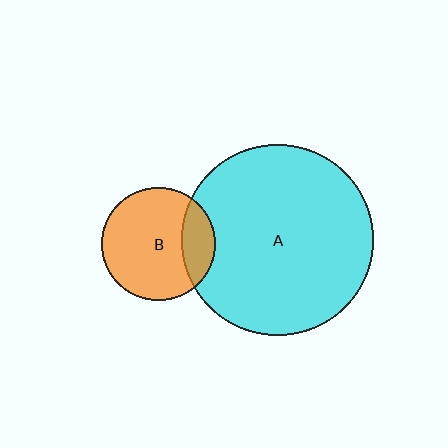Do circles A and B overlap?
Yes.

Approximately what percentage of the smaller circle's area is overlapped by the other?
Approximately 20%.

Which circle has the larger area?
Circle A (cyan).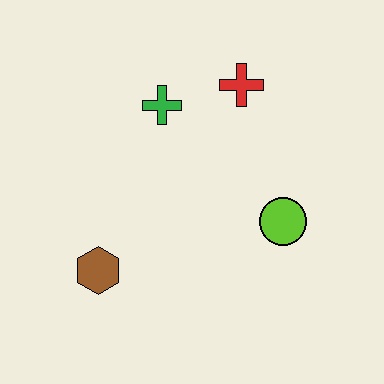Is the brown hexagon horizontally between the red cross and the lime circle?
No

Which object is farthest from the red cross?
The brown hexagon is farthest from the red cross.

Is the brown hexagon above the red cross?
No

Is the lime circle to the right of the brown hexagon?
Yes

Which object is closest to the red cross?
The green cross is closest to the red cross.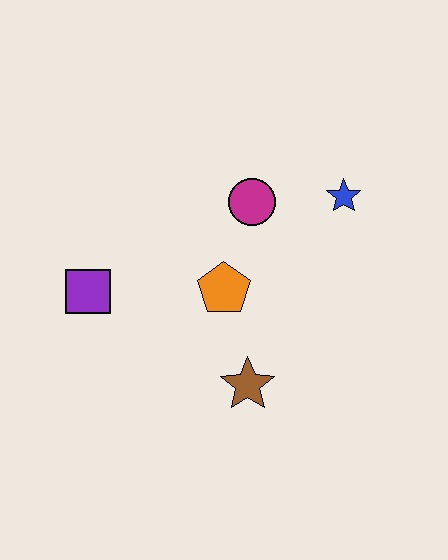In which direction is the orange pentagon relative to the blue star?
The orange pentagon is to the left of the blue star.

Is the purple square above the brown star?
Yes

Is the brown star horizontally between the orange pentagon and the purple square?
No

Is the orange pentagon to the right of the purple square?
Yes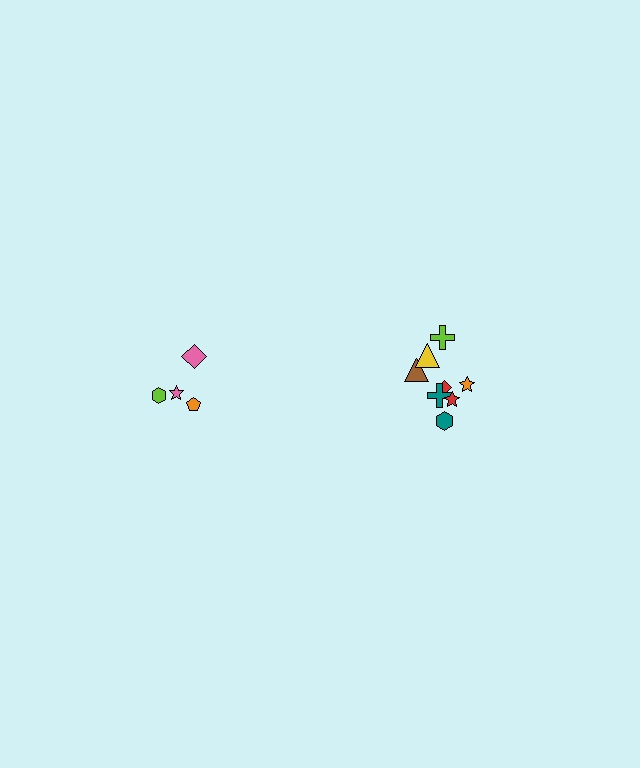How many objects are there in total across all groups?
There are 12 objects.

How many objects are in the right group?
There are 8 objects.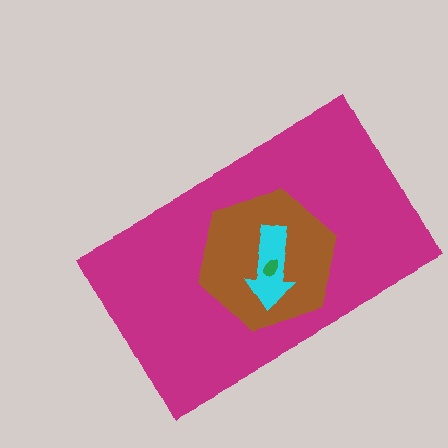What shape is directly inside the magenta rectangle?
The brown hexagon.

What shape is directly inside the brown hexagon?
The cyan arrow.